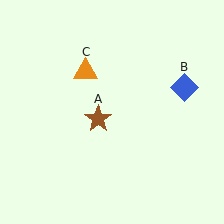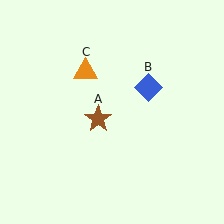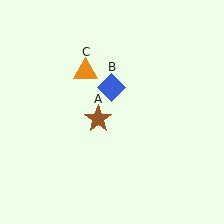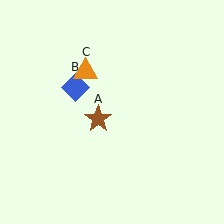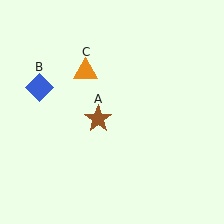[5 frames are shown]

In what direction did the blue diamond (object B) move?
The blue diamond (object B) moved left.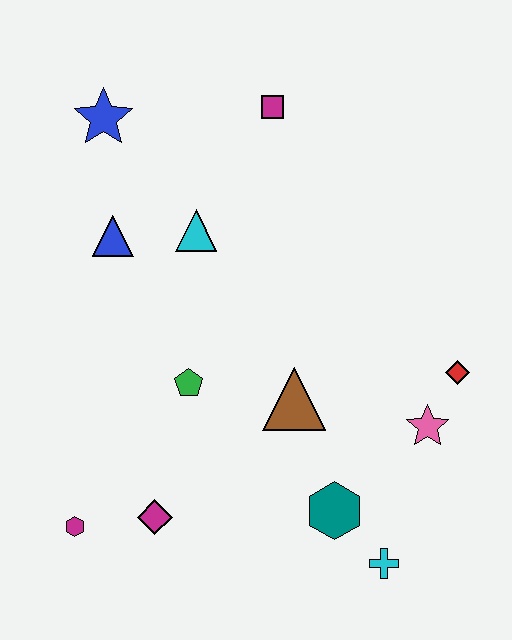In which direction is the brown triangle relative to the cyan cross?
The brown triangle is above the cyan cross.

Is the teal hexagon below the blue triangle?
Yes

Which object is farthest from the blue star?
The cyan cross is farthest from the blue star.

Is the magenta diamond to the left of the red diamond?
Yes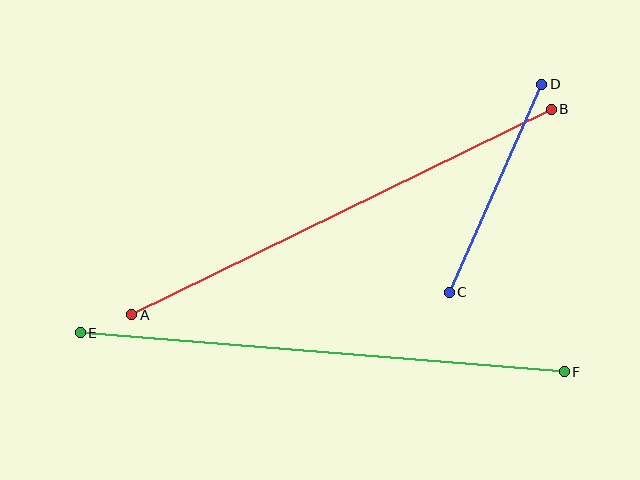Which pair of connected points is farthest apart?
Points E and F are farthest apart.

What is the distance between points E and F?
The distance is approximately 485 pixels.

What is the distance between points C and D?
The distance is approximately 228 pixels.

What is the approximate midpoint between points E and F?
The midpoint is at approximately (322, 352) pixels.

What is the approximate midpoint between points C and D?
The midpoint is at approximately (496, 188) pixels.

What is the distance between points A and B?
The distance is approximately 467 pixels.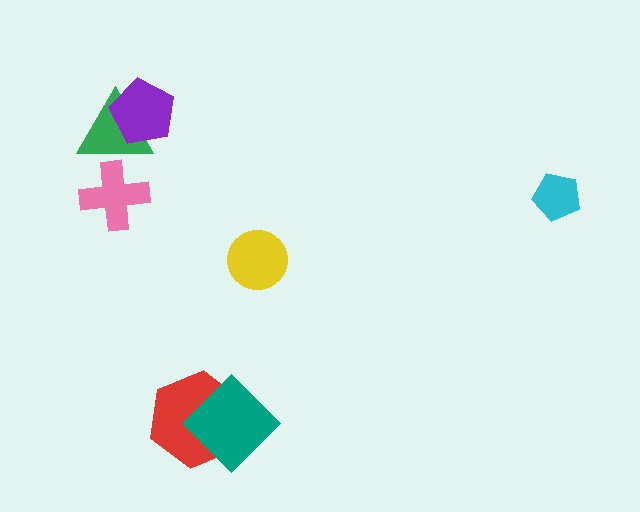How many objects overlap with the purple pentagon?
1 object overlaps with the purple pentagon.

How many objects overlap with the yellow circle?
0 objects overlap with the yellow circle.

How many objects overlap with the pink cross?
1 object overlaps with the pink cross.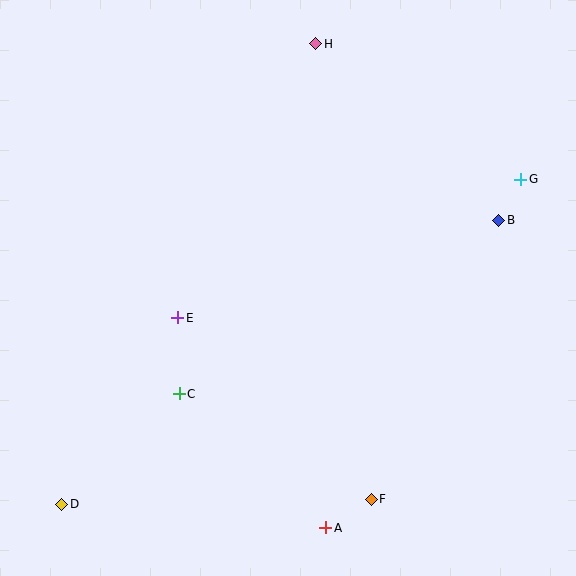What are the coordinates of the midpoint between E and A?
The midpoint between E and A is at (252, 423).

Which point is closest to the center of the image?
Point E at (178, 318) is closest to the center.